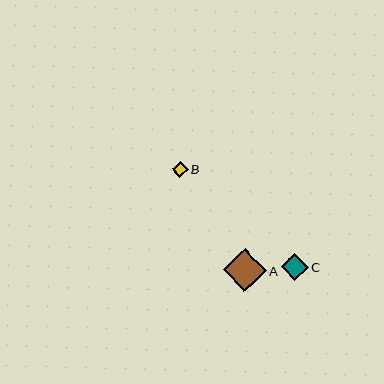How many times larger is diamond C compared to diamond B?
Diamond C is approximately 1.7 times the size of diamond B.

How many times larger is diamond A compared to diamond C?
Diamond A is approximately 1.6 times the size of diamond C.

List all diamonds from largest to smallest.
From largest to smallest: A, C, B.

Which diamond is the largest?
Diamond A is the largest with a size of approximately 43 pixels.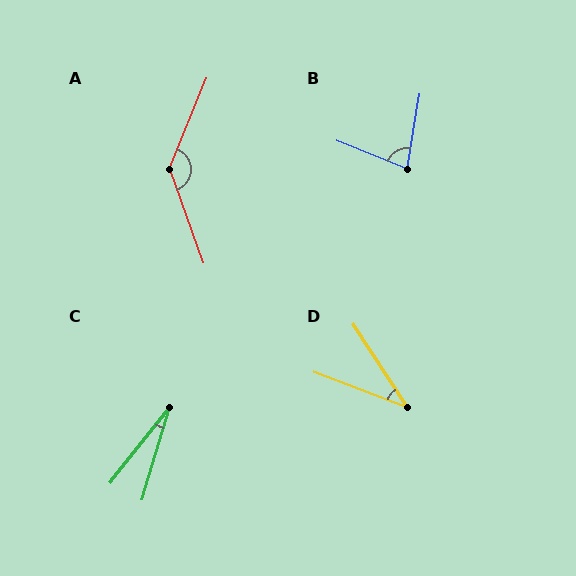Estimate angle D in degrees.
Approximately 36 degrees.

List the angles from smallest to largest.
C (22°), D (36°), B (77°), A (138°).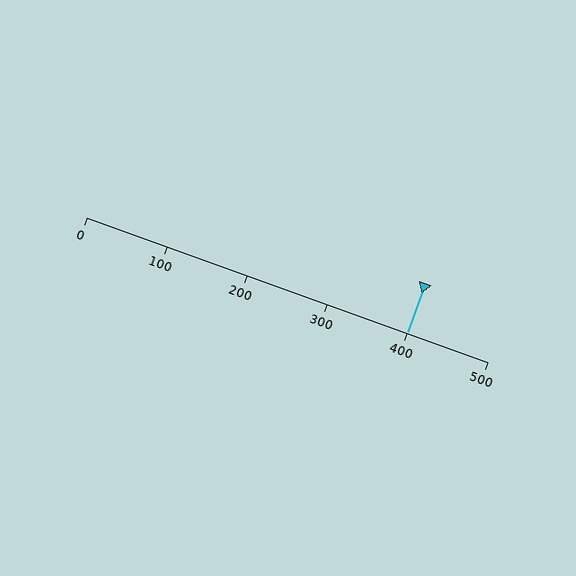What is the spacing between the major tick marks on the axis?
The major ticks are spaced 100 apart.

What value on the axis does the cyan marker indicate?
The marker indicates approximately 400.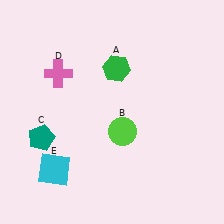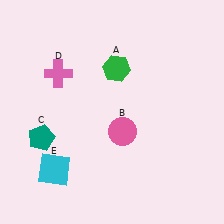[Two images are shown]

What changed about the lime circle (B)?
In Image 1, B is lime. In Image 2, it changed to pink.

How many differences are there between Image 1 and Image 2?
There is 1 difference between the two images.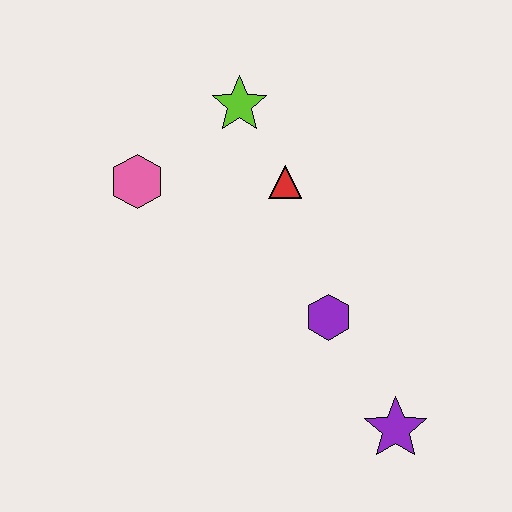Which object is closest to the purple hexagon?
The purple star is closest to the purple hexagon.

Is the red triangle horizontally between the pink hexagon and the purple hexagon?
Yes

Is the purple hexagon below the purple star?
No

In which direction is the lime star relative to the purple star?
The lime star is above the purple star.